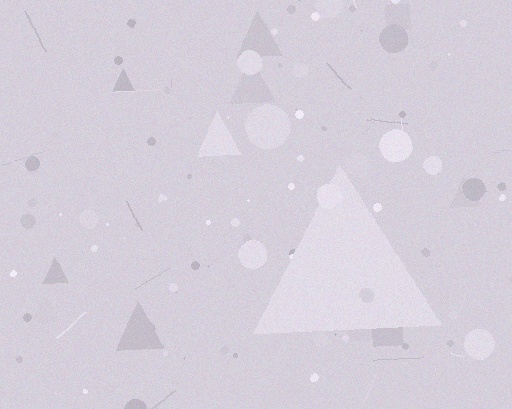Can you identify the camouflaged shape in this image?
The camouflaged shape is a triangle.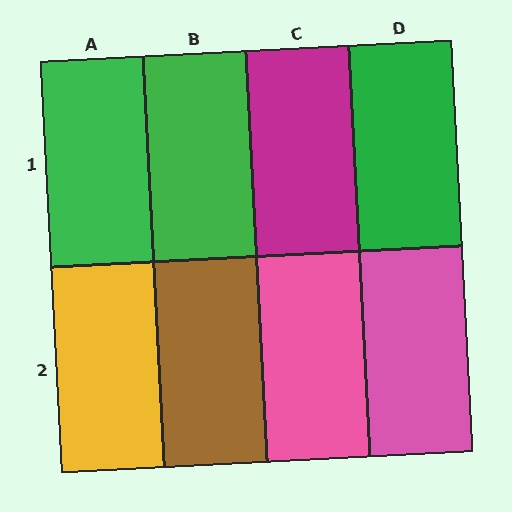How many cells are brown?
1 cell is brown.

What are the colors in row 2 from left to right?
Yellow, brown, pink, pink.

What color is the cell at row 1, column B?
Green.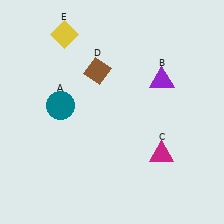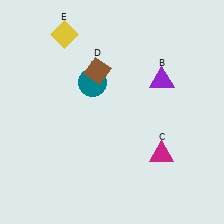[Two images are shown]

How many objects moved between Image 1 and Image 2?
1 object moved between the two images.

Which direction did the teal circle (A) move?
The teal circle (A) moved right.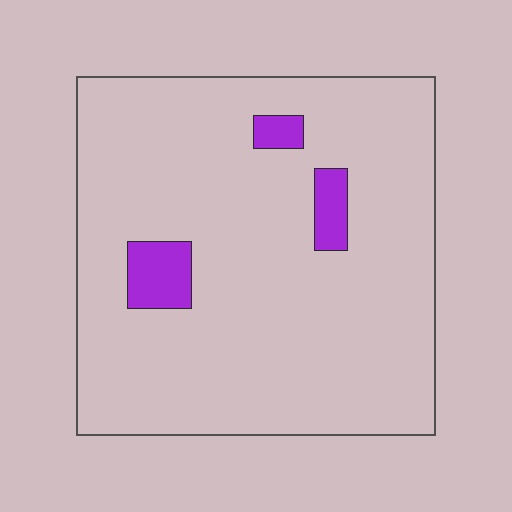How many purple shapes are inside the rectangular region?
3.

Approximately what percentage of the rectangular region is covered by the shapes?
Approximately 5%.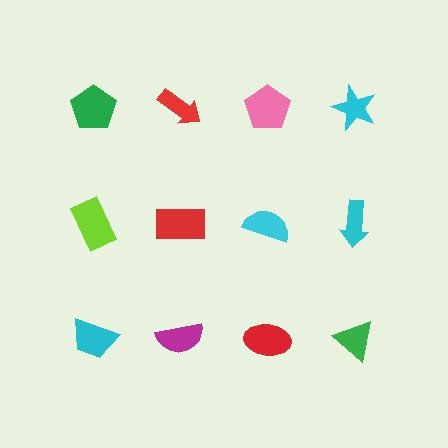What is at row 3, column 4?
A green triangle.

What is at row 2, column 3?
A cyan semicircle.